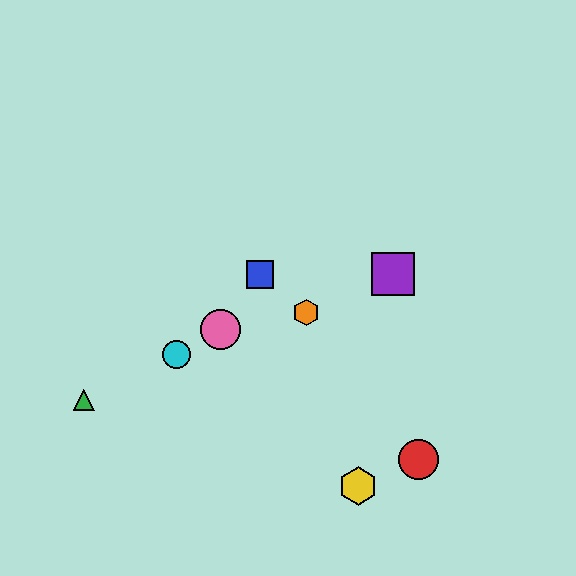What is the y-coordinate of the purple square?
The purple square is at y≈274.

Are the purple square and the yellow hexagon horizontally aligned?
No, the purple square is at y≈274 and the yellow hexagon is at y≈486.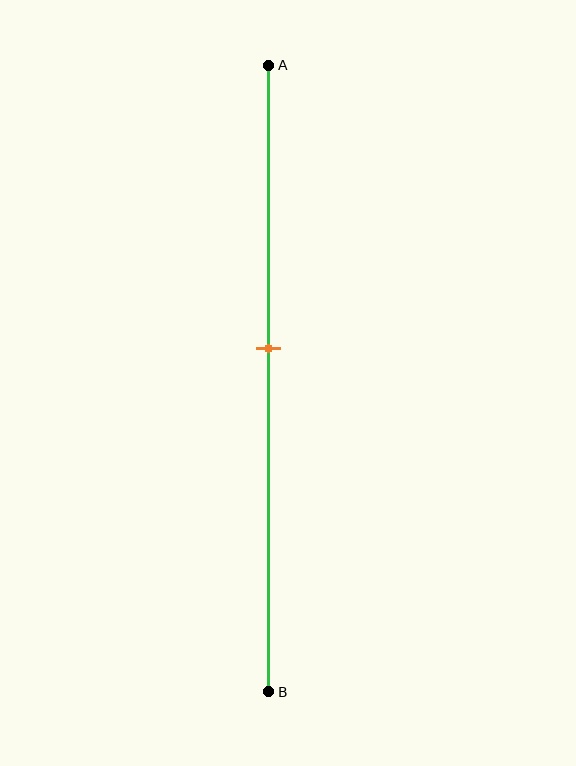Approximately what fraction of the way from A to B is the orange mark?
The orange mark is approximately 45% of the way from A to B.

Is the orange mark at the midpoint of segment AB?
No, the mark is at about 45% from A, not at the 50% midpoint.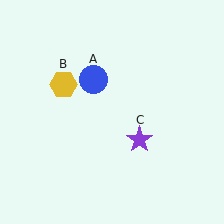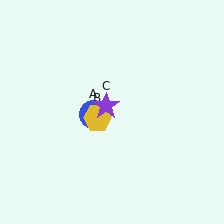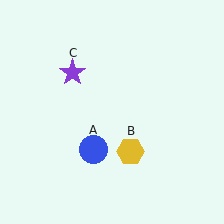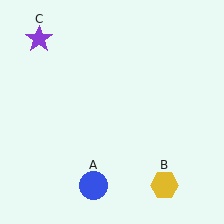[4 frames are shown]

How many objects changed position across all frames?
3 objects changed position: blue circle (object A), yellow hexagon (object B), purple star (object C).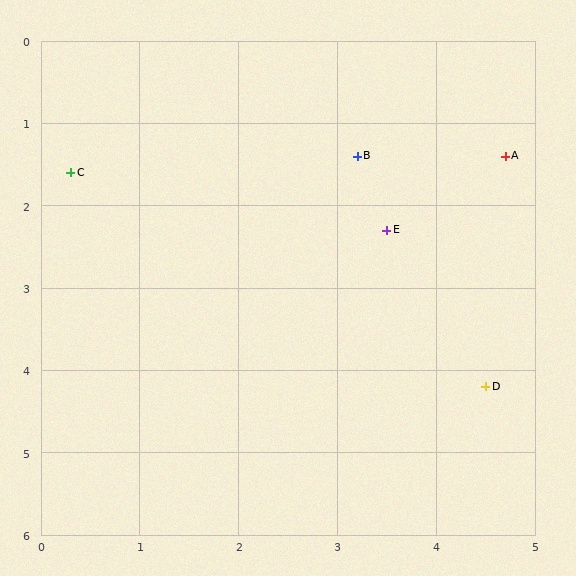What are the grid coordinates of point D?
Point D is at approximately (4.5, 4.2).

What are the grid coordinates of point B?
Point B is at approximately (3.2, 1.4).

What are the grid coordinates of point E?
Point E is at approximately (3.5, 2.3).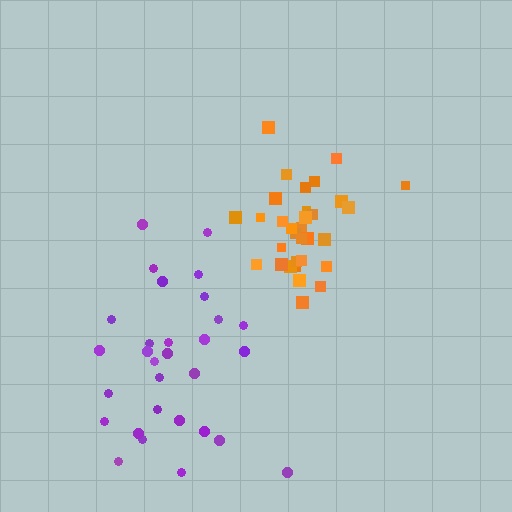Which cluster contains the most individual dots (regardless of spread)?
Orange (33).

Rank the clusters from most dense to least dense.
orange, purple.